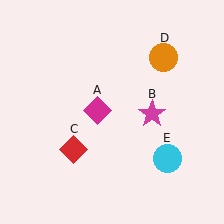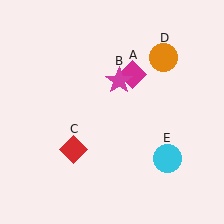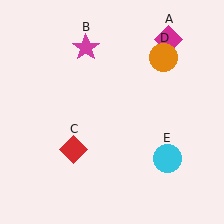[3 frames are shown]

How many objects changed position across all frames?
2 objects changed position: magenta diamond (object A), magenta star (object B).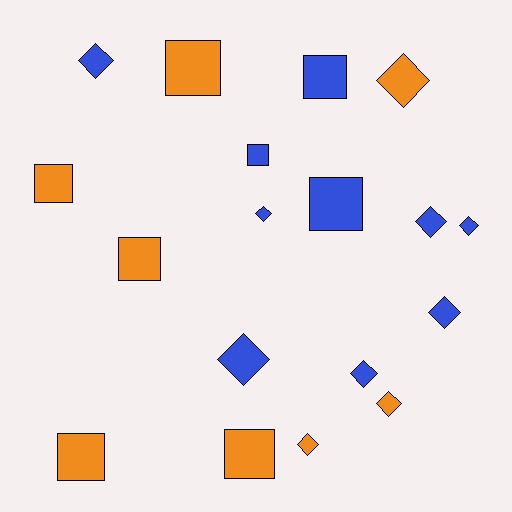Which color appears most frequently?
Blue, with 10 objects.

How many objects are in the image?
There are 18 objects.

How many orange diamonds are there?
There are 3 orange diamonds.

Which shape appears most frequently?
Diamond, with 10 objects.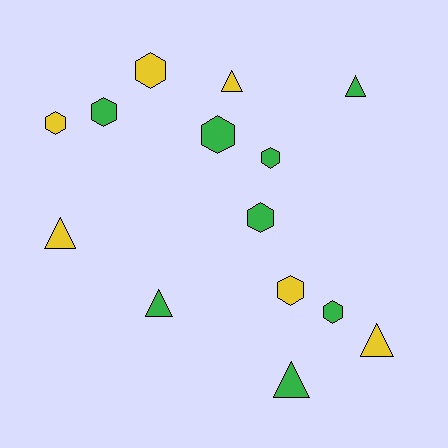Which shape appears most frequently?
Hexagon, with 8 objects.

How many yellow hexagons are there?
There are 3 yellow hexagons.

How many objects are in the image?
There are 14 objects.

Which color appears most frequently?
Green, with 8 objects.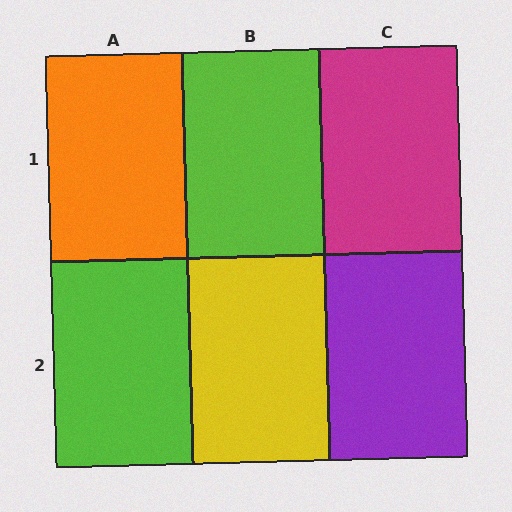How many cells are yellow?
1 cell is yellow.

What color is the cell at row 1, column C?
Magenta.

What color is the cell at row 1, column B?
Lime.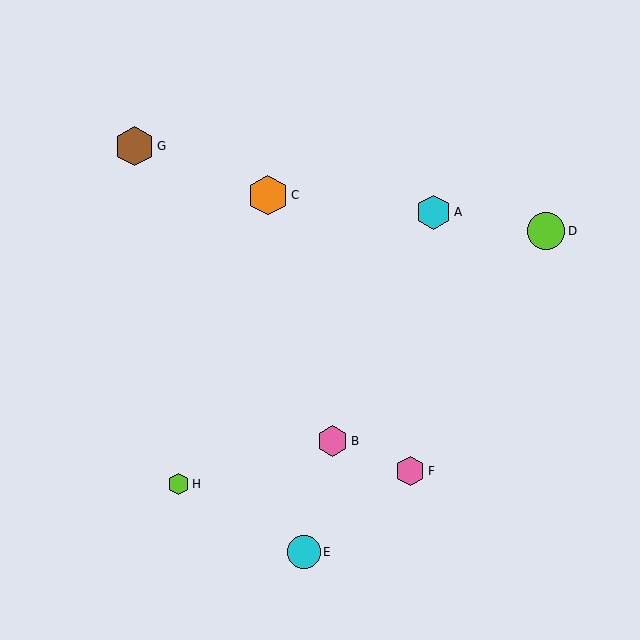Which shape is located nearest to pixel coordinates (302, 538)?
The cyan circle (labeled E) at (304, 552) is nearest to that location.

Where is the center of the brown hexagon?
The center of the brown hexagon is at (135, 146).